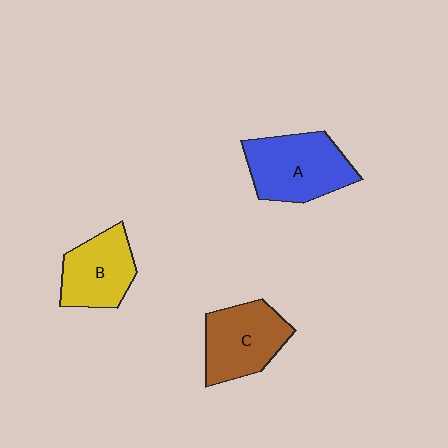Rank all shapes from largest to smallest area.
From largest to smallest: A (blue), C (brown), B (yellow).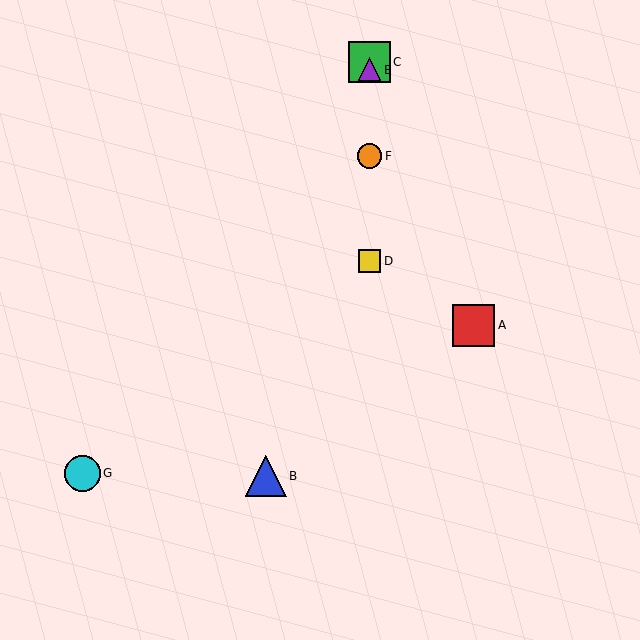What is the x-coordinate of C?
Object C is at x≈370.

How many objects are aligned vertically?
4 objects (C, D, E, F) are aligned vertically.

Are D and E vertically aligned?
Yes, both are at x≈370.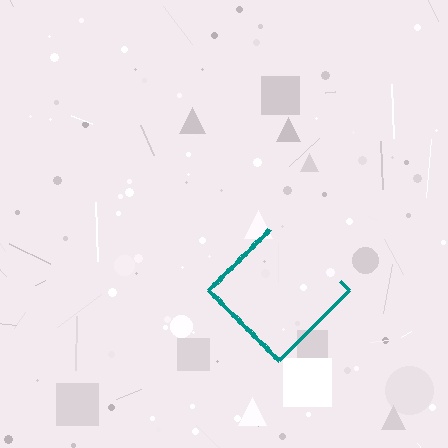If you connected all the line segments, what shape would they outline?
They would outline a diamond.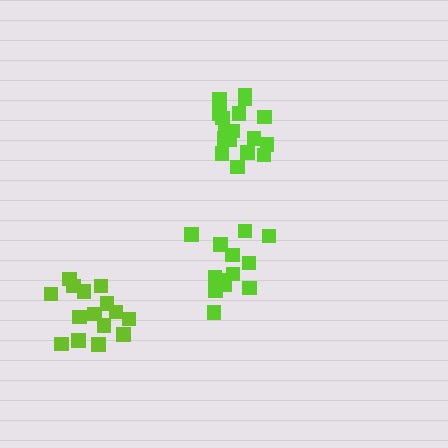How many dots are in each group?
Group 1: 17 dots, Group 2: 15 dots, Group 3: 13 dots (45 total).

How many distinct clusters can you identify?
There are 3 distinct clusters.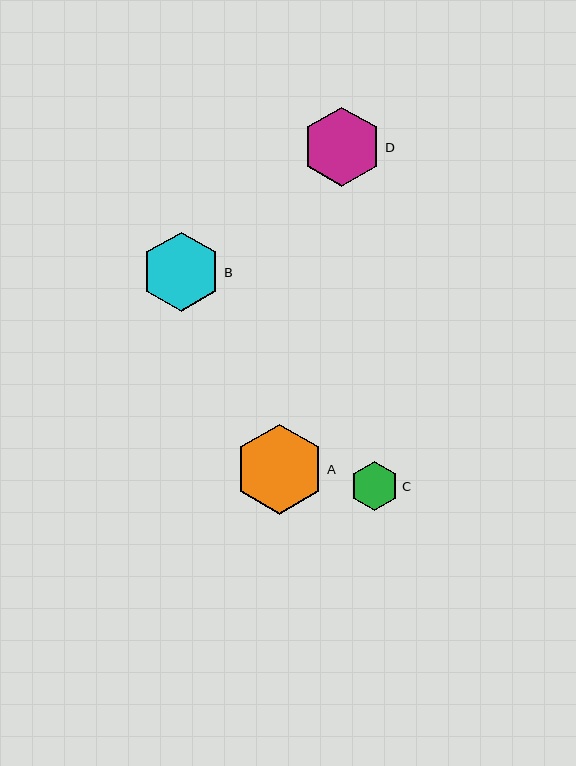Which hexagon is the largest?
Hexagon A is the largest with a size of approximately 90 pixels.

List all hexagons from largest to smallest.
From largest to smallest: A, D, B, C.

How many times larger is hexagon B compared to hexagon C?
Hexagon B is approximately 1.6 times the size of hexagon C.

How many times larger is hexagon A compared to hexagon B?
Hexagon A is approximately 1.1 times the size of hexagon B.